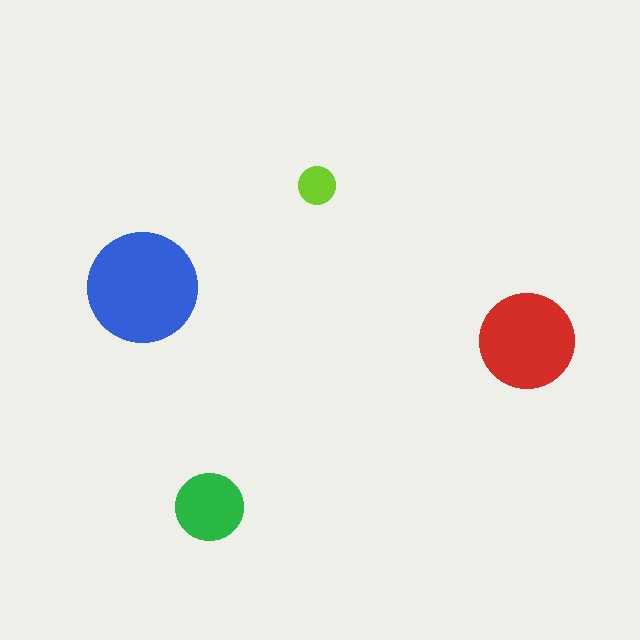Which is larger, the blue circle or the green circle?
The blue one.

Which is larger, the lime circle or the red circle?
The red one.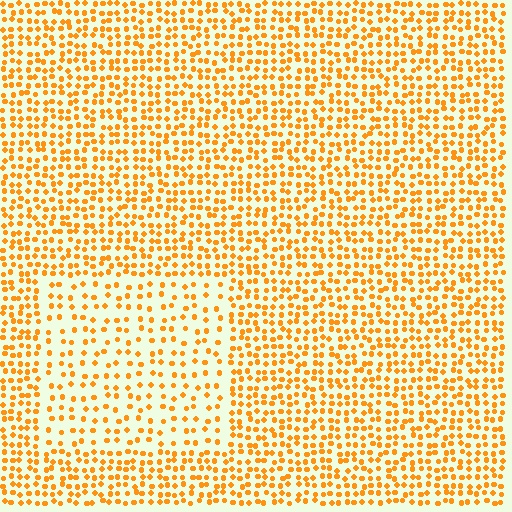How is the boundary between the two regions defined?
The boundary is defined by a change in element density (approximately 1.9x ratio). All elements are the same color, size, and shape.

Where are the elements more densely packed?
The elements are more densely packed outside the rectangle boundary.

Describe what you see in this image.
The image contains small orange elements arranged at two different densities. A rectangle-shaped region is visible where the elements are less densely packed than the surrounding area.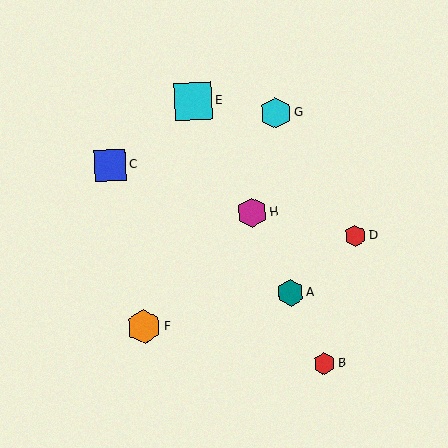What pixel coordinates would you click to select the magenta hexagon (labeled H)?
Click at (252, 213) to select the magenta hexagon H.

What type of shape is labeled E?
Shape E is a cyan square.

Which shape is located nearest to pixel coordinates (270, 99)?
The cyan hexagon (labeled G) at (276, 113) is nearest to that location.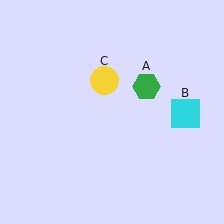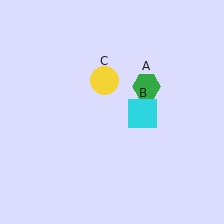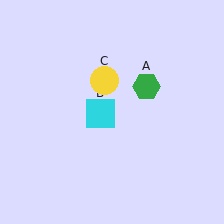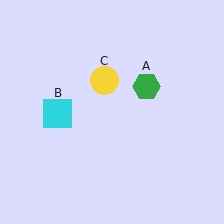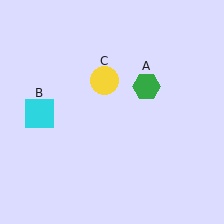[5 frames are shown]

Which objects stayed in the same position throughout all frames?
Green hexagon (object A) and yellow circle (object C) remained stationary.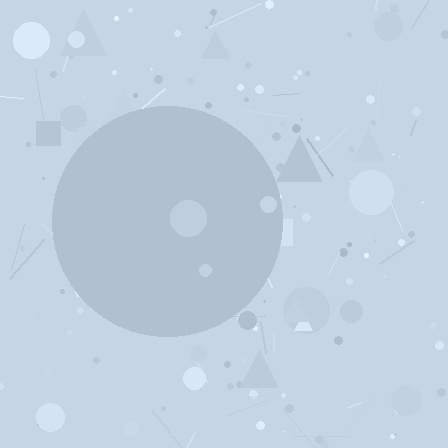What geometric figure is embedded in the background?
A circle is embedded in the background.